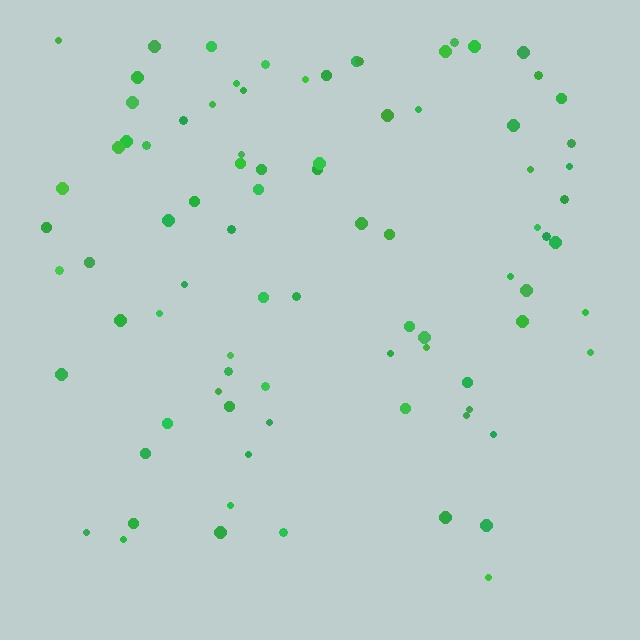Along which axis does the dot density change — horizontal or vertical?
Vertical.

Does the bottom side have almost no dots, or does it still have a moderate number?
Still a moderate number, just noticeably fewer than the top.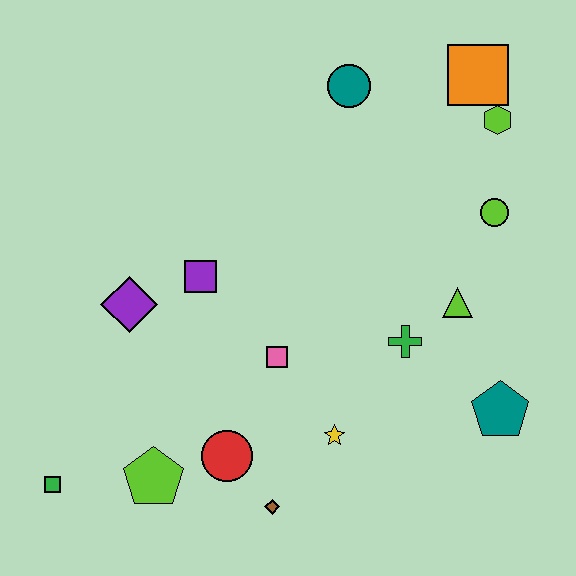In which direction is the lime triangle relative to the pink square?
The lime triangle is to the right of the pink square.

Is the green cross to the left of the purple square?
No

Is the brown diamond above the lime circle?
No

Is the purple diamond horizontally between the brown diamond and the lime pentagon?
No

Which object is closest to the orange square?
The lime hexagon is closest to the orange square.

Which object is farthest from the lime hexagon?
The green square is farthest from the lime hexagon.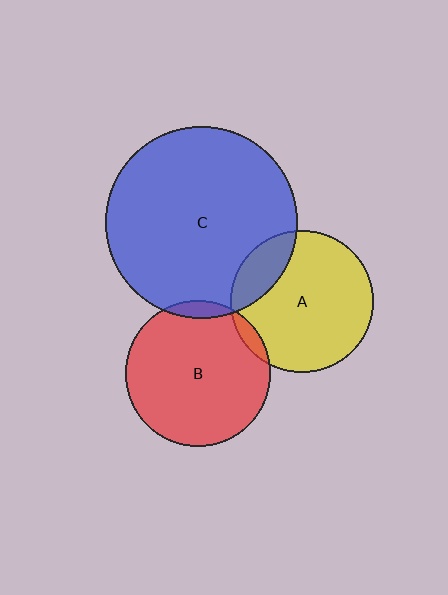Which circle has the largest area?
Circle C (blue).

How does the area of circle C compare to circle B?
Approximately 1.7 times.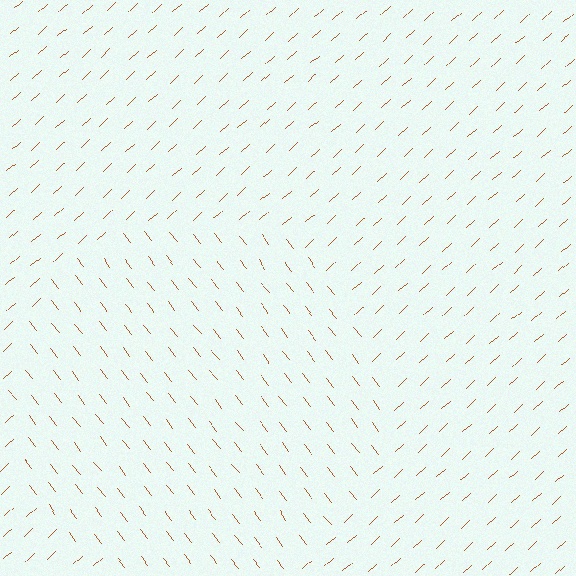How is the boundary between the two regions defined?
The boundary is defined purely by a change in line orientation (approximately 86 degrees difference). All lines are the same color and thickness.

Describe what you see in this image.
The image is filled with small brown line segments. A circle region in the image has lines oriented differently from the surrounding lines, creating a visible texture boundary.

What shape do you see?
I see a circle.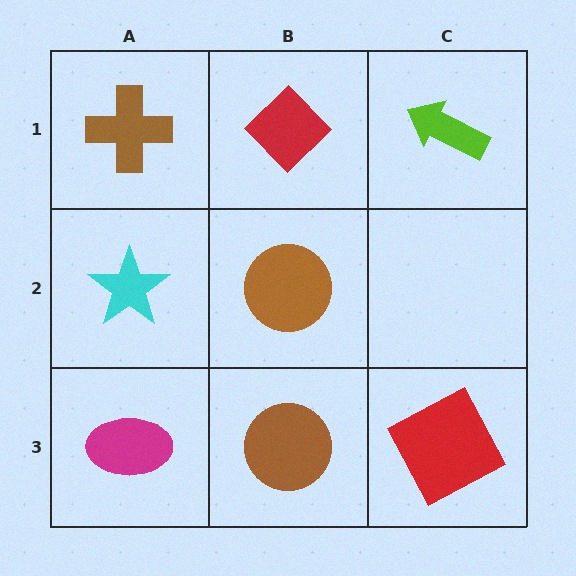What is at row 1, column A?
A brown cross.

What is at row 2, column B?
A brown circle.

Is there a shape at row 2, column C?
No, that cell is empty.